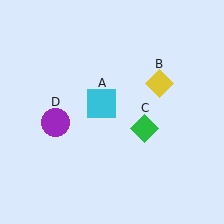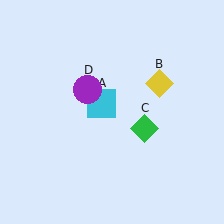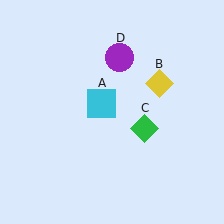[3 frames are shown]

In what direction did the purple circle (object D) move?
The purple circle (object D) moved up and to the right.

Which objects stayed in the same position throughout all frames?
Cyan square (object A) and yellow diamond (object B) and green diamond (object C) remained stationary.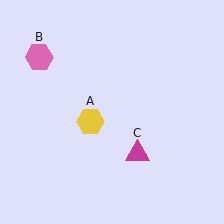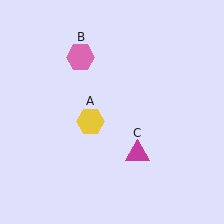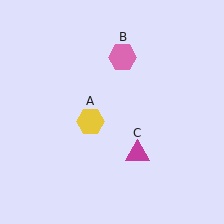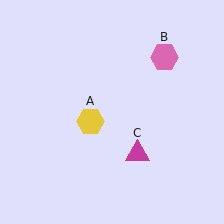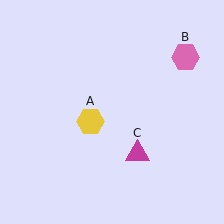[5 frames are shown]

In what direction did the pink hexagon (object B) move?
The pink hexagon (object B) moved right.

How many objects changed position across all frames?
1 object changed position: pink hexagon (object B).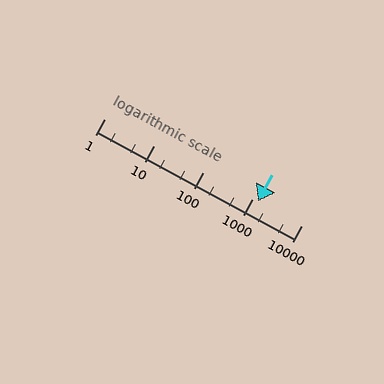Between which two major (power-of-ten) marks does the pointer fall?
The pointer is between 1000 and 10000.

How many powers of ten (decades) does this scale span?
The scale spans 4 decades, from 1 to 10000.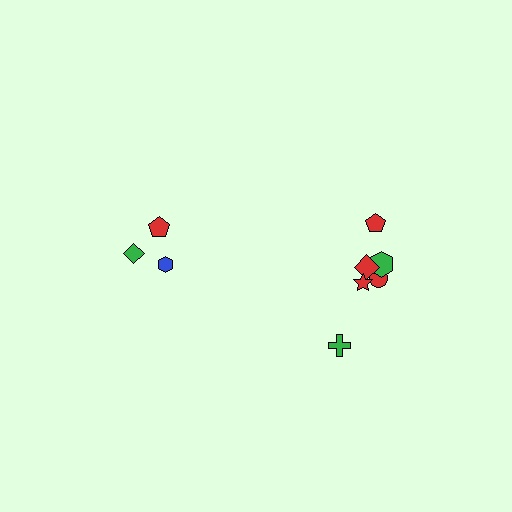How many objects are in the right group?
There are 6 objects.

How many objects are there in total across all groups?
There are 9 objects.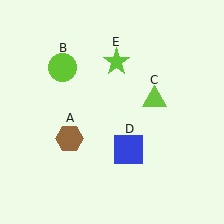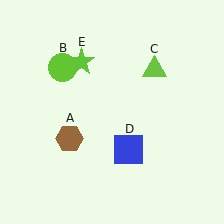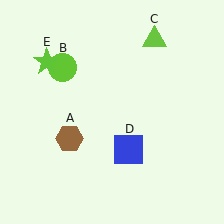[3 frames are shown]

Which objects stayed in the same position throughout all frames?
Brown hexagon (object A) and lime circle (object B) and blue square (object D) remained stationary.